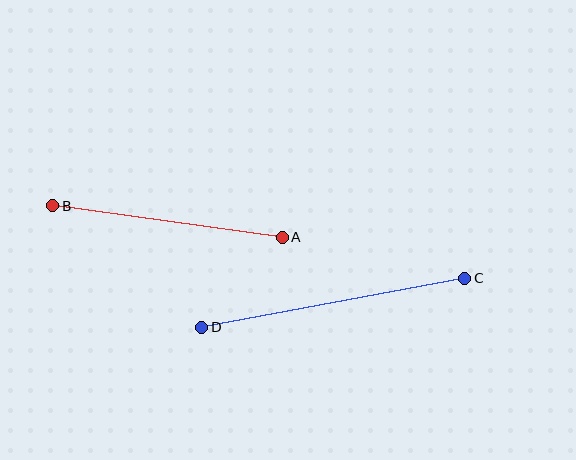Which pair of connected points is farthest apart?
Points C and D are farthest apart.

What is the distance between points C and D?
The distance is approximately 268 pixels.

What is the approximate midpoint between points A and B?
The midpoint is at approximately (168, 221) pixels.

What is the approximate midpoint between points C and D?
The midpoint is at approximately (333, 303) pixels.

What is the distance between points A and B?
The distance is approximately 232 pixels.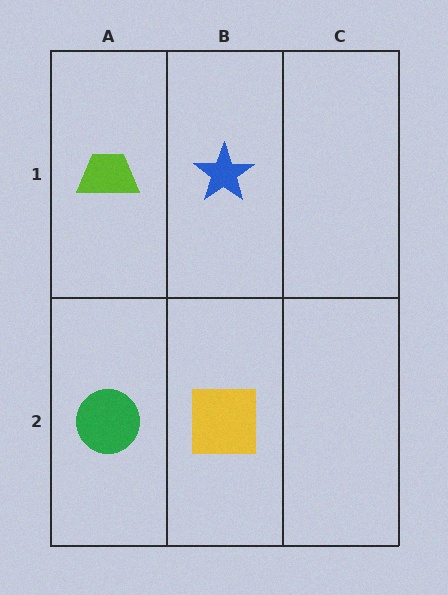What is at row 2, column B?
A yellow square.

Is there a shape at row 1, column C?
No, that cell is empty.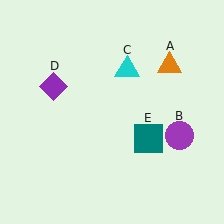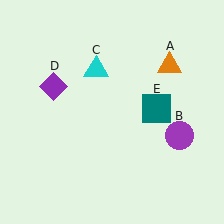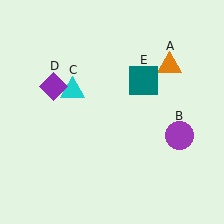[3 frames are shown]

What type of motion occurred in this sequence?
The cyan triangle (object C), teal square (object E) rotated counterclockwise around the center of the scene.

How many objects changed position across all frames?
2 objects changed position: cyan triangle (object C), teal square (object E).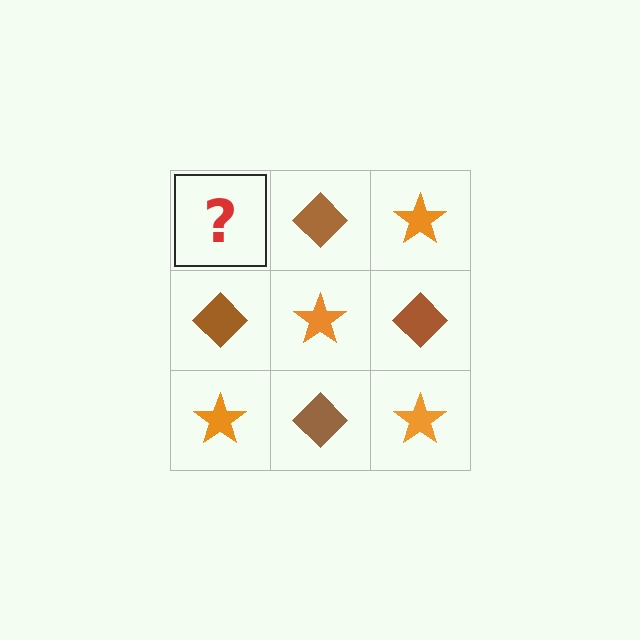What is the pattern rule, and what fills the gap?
The rule is that it alternates orange star and brown diamond in a checkerboard pattern. The gap should be filled with an orange star.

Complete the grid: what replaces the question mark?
The question mark should be replaced with an orange star.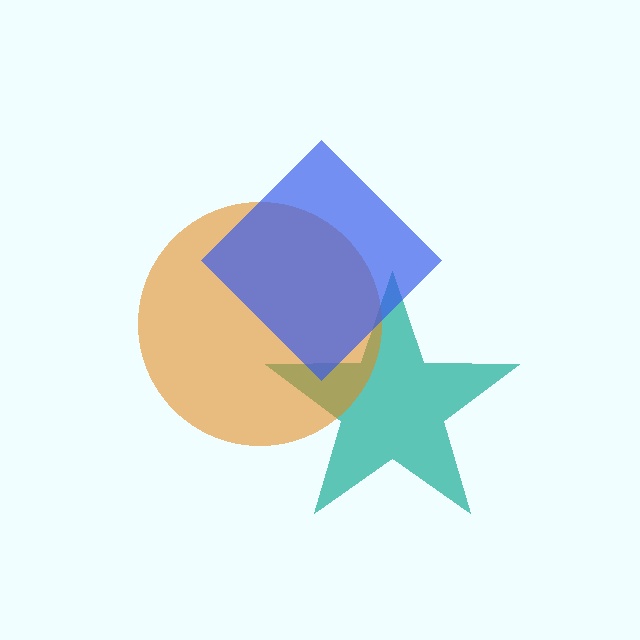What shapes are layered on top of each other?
The layered shapes are: a teal star, an orange circle, a blue diamond.